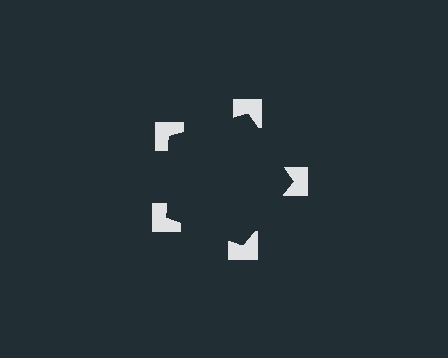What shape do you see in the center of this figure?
An illusory pentagon — its edges are inferred from the aligned wedge cuts in the notched squares, not physically drawn.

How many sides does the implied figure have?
5 sides.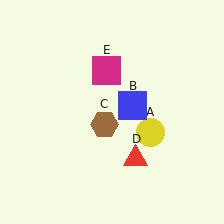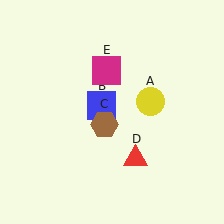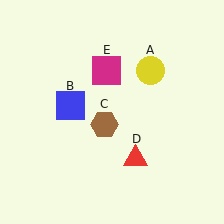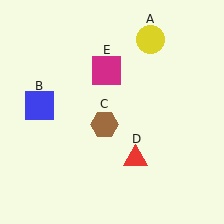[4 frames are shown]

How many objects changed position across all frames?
2 objects changed position: yellow circle (object A), blue square (object B).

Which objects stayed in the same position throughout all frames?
Brown hexagon (object C) and red triangle (object D) and magenta square (object E) remained stationary.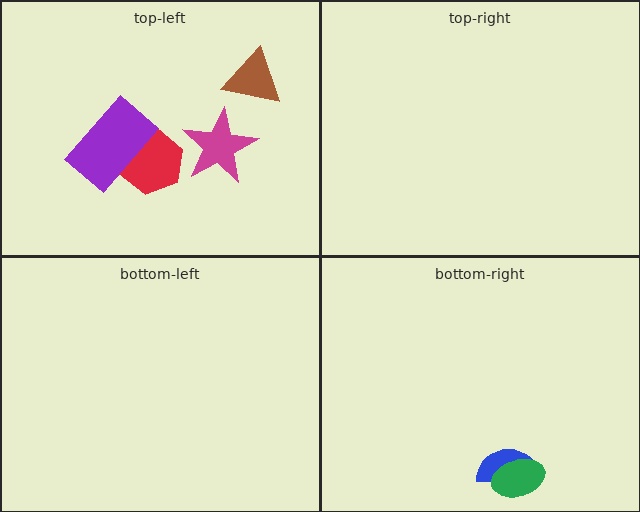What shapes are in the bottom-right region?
The blue semicircle, the green ellipse.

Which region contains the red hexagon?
The top-left region.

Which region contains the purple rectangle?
The top-left region.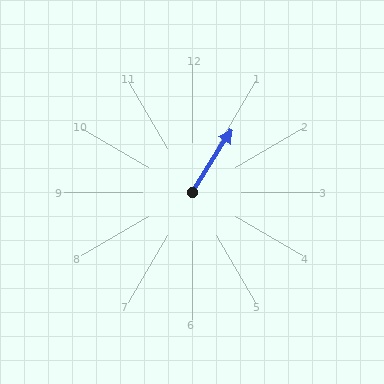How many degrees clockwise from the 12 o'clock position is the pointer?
Approximately 32 degrees.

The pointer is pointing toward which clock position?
Roughly 1 o'clock.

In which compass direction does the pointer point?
Northeast.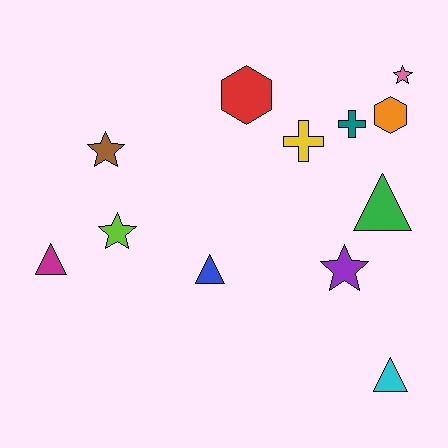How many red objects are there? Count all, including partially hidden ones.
There is 1 red object.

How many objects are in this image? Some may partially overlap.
There are 12 objects.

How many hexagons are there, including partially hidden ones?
There are 2 hexagons.